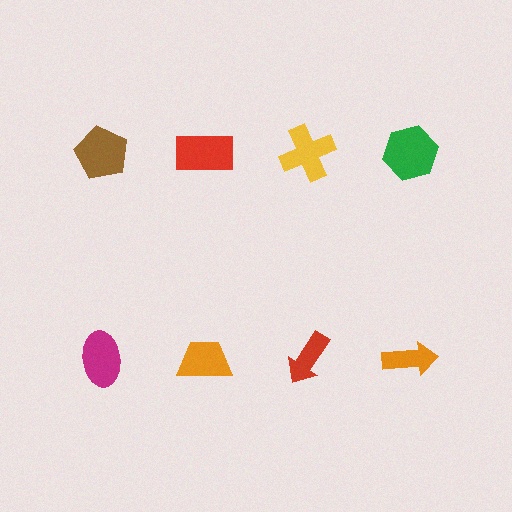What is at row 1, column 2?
A red rectangle.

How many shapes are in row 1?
4 shapes.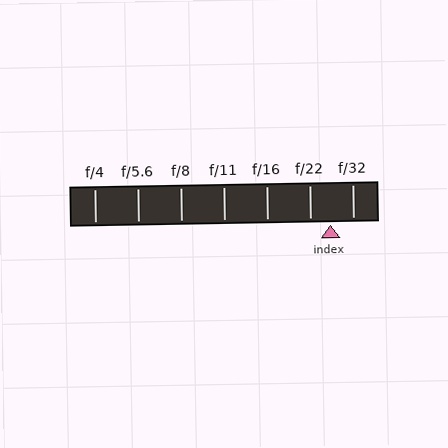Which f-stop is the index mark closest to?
The index mark is closest to f/22.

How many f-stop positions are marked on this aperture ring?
There are 7 f-stop positions marked.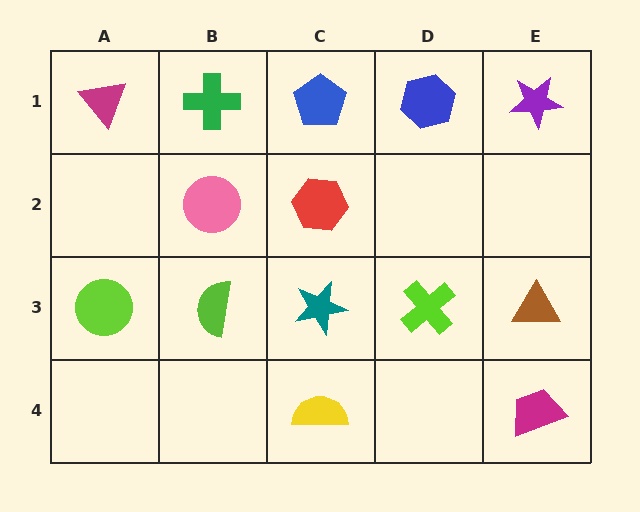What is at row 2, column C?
A red hexagon.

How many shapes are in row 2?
2 shapes.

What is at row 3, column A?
A lime circle.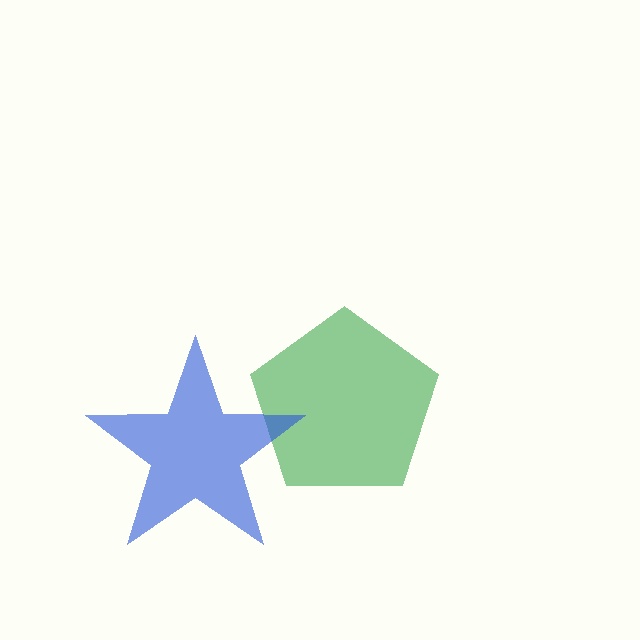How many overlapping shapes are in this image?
There are 2 overlapping shapes in the image.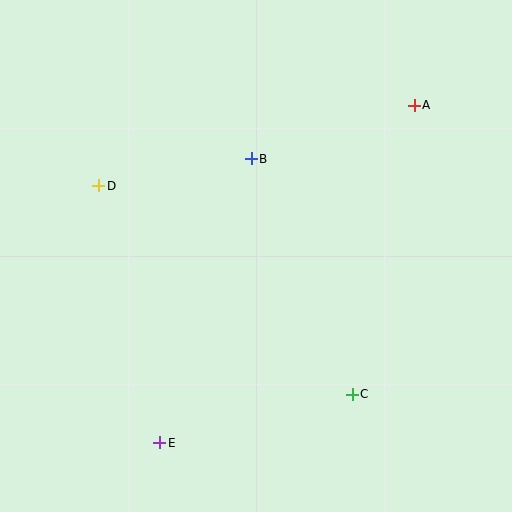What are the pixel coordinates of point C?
Point C is at (352, 394).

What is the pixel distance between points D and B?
The distance between D and B is 155 pixels.